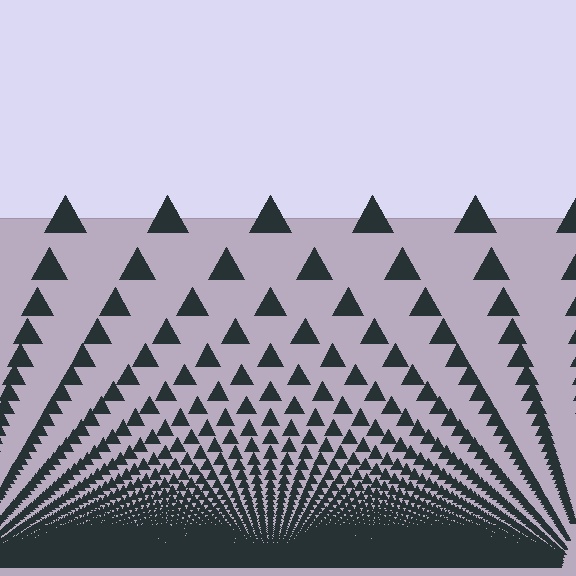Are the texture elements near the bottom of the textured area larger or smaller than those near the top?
Smaller. The gradient is inverted — elements near the bottom are smaller and denser.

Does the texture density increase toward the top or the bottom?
Density increases toward the bottom.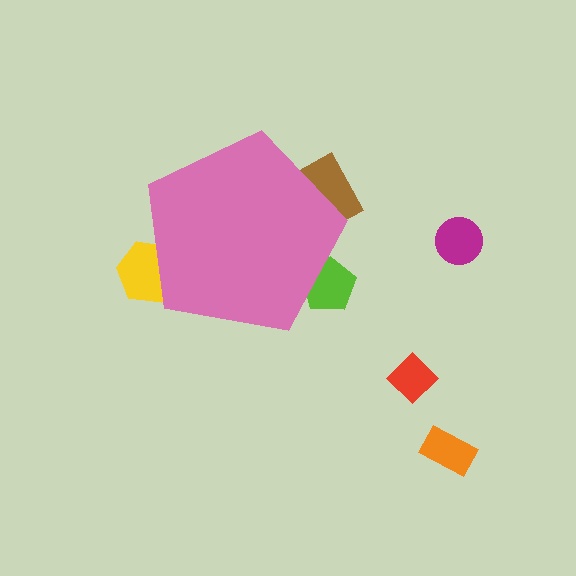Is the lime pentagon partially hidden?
Yes, the lime pentagon is partially hidden behind the pink pentagon.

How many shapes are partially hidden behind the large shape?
3 shapes are partially hidden.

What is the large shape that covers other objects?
A pink pentagon.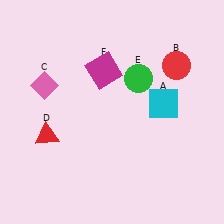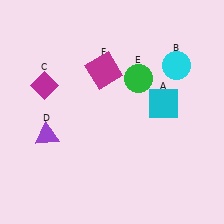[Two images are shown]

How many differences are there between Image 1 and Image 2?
There are 3 differences between the two images.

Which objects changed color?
B changed from red to cyan. C changed from pink to magenta. D changed from red to purple.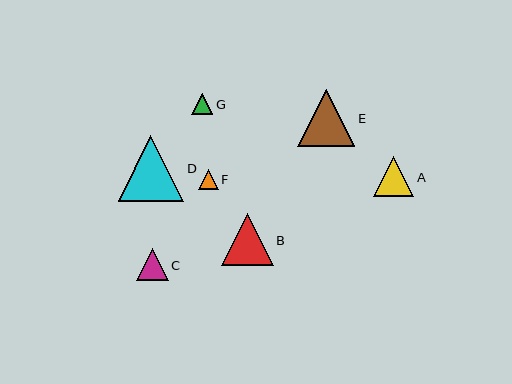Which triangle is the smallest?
Triangle F is the smallest with a size of approximately 20 pixels.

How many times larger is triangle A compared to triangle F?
Triangle A is approximately 2.0 times the size of triangle F.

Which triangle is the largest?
Triangle D is the largest with a size of approximately 66 pixels.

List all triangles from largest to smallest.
From largest to smallest: D, E, B, A, C, G, F.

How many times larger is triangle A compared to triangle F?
Triangle A is approximately 2.0 times the size of triangle F.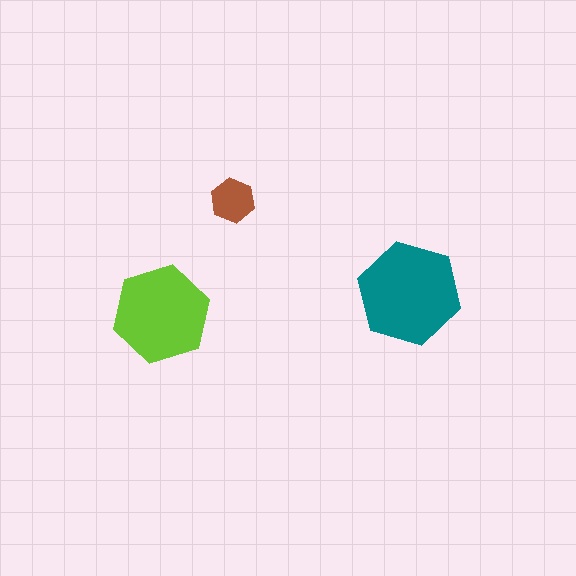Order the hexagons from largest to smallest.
the teal one, the lime one, the brown one.